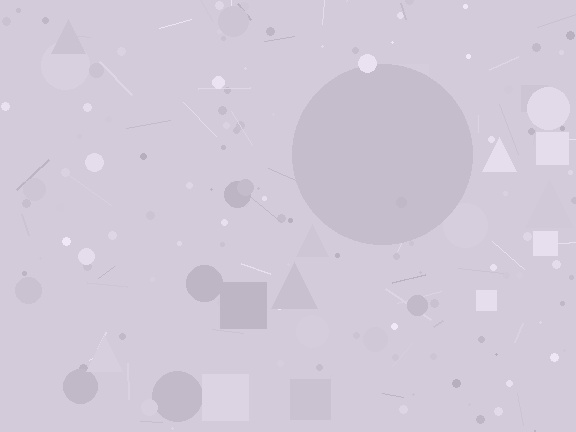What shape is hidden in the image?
A circle is hidden in the image.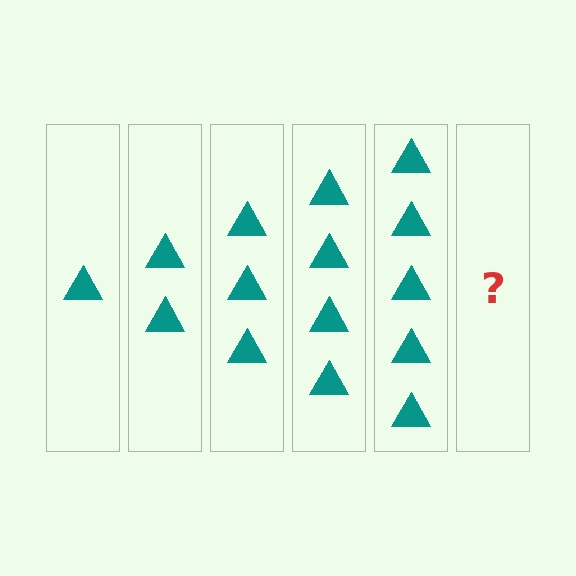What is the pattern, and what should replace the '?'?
The pattern is that each step adds one more triangle. The '?' should be 6 triangles.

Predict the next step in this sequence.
The next step is 6 triangles.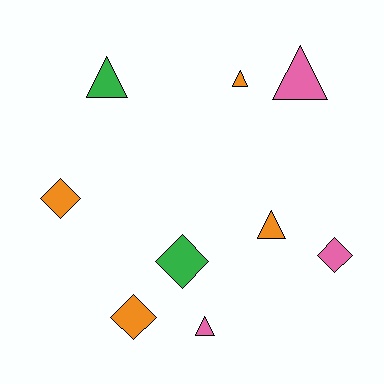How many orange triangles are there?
There are 2 orange triangles.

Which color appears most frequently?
Orange, with 4 objects.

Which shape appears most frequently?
Triangle, with 5 objects.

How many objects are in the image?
There are 9 objects.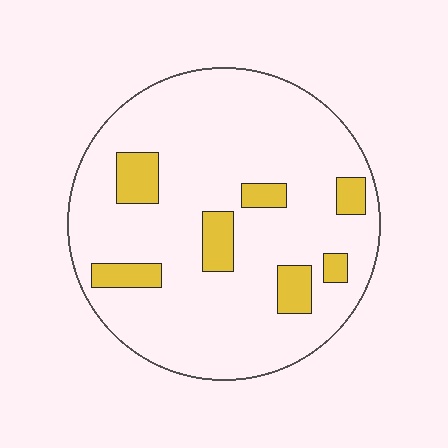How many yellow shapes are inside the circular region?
7.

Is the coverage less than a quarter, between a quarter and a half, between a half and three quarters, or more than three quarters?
Less than a quarter.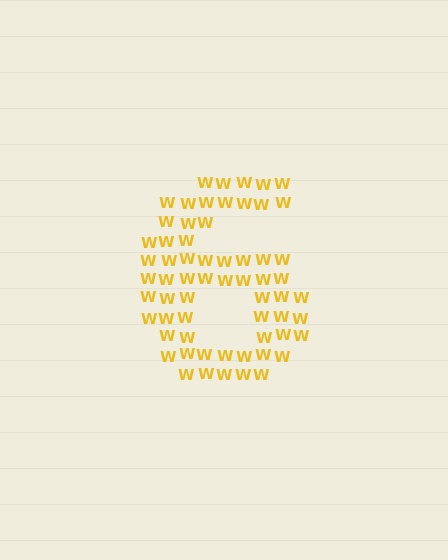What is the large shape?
The large shape is the digit 6.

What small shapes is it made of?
It is made of small letter W's.